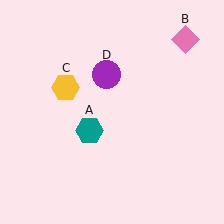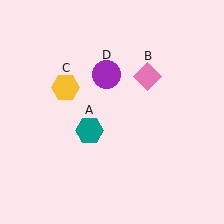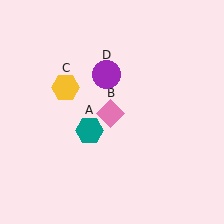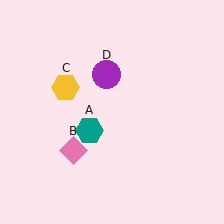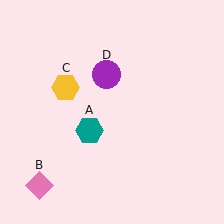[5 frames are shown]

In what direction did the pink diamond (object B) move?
The pink diamond (object B) moved down and to the left.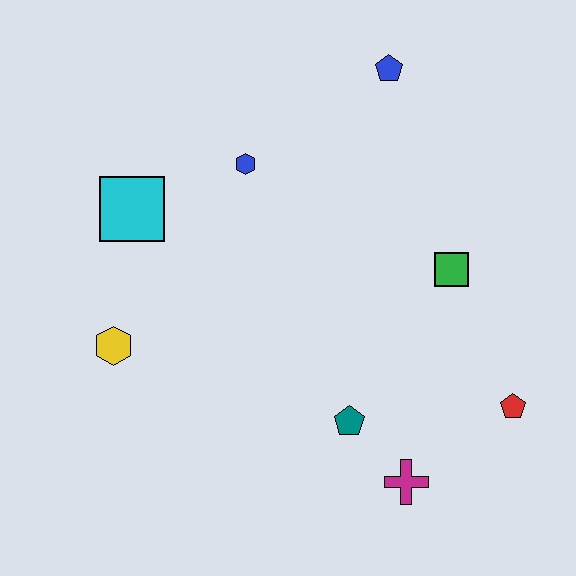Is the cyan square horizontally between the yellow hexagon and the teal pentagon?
Yes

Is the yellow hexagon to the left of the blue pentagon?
Yes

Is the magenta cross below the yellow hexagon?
Yes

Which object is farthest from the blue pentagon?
The magenta cross is farthest from the blue pentagon.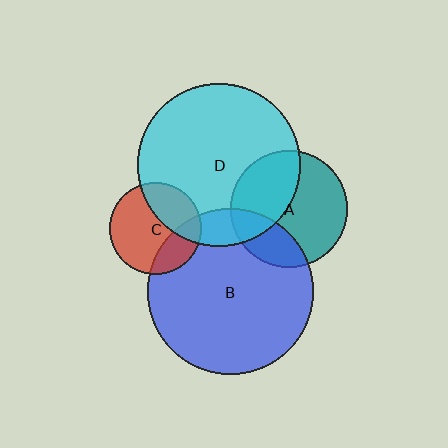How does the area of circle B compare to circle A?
Approximately 2.0 times.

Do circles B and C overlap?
Yes.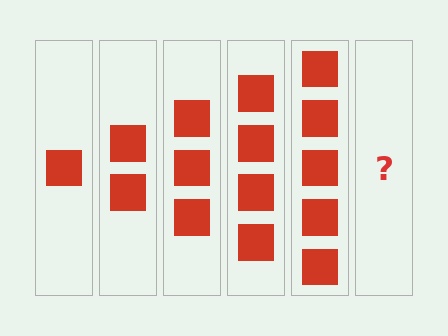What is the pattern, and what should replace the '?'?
The pattern is that each step adds one more square. The '?' should be 6 squares.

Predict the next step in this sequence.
The next step is 6 squares.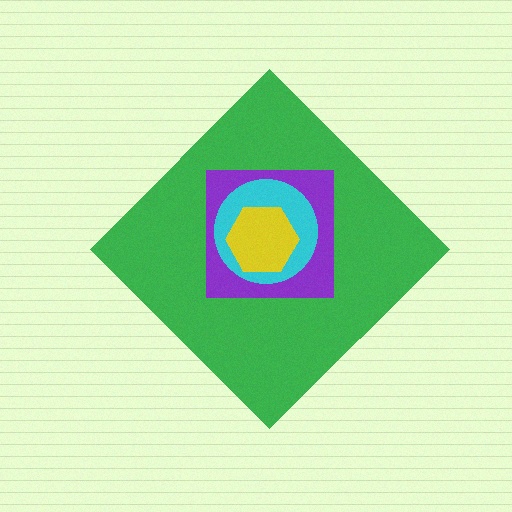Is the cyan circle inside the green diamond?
Yes.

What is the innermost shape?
The yellow hexagon.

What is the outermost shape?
The green diamond.